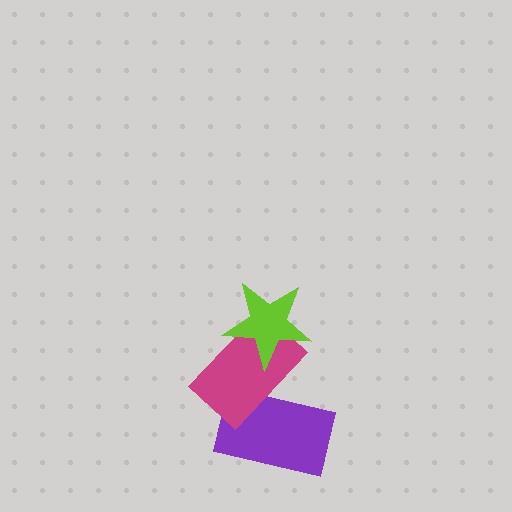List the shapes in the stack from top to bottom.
From top to bottom: the lime star, the magenta rectangle, the purple rectangle.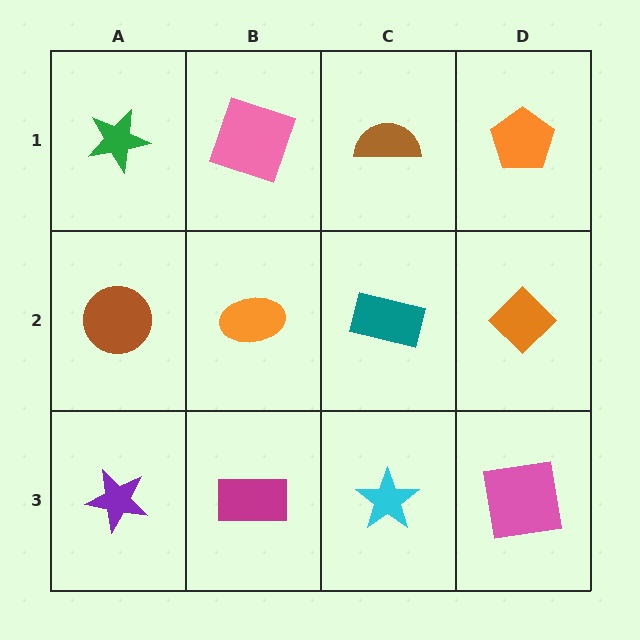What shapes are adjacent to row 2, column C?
A brown semicircle (row 1, column C), a cyan star (row 3, column C), an orange ellipse (row 2, column B), an orange diamond (row 2, column D).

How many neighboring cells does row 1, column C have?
3.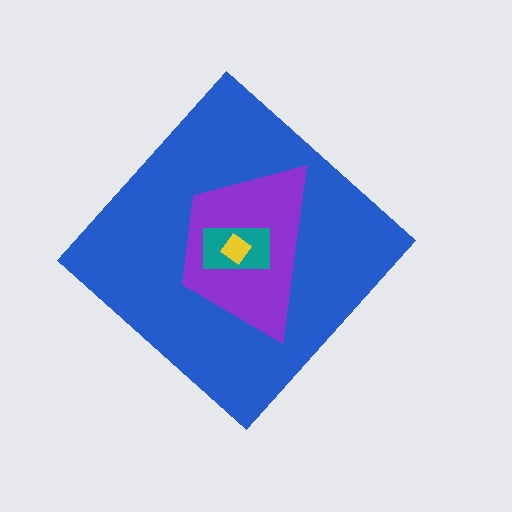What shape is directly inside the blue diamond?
The purple trapezoid.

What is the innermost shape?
The yellow diamond.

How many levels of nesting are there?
4.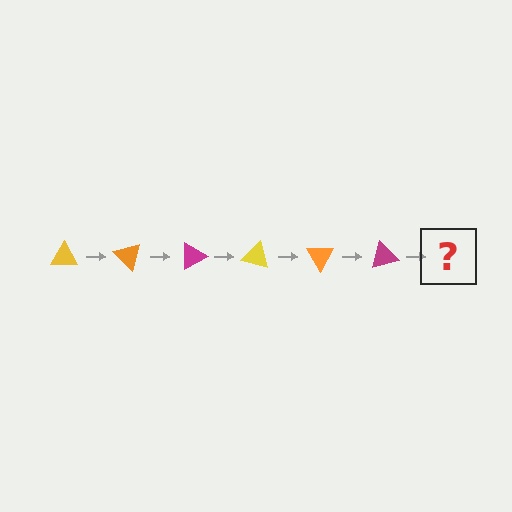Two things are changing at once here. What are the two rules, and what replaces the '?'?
The two rules are that it rotates 45 degrees each step and the color cycles through yellow, orange, and magenta. The '?' should be a yellow triangle, rotated 270 degrees from the start.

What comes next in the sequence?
The next element should be a yellow triangle, rotated 270 degrees from the start.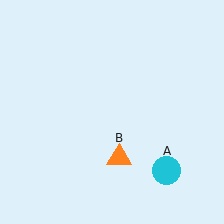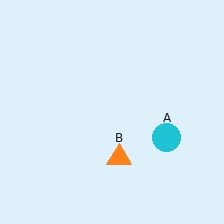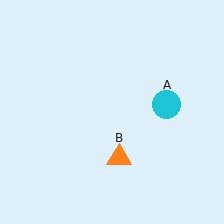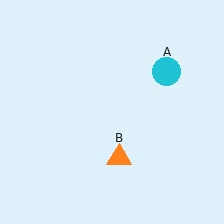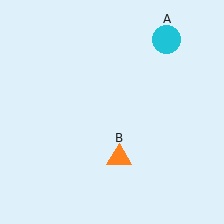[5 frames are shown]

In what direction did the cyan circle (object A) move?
The cyan circle (object A) moved up.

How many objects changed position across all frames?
1 object changed position: cyan circle (object A).